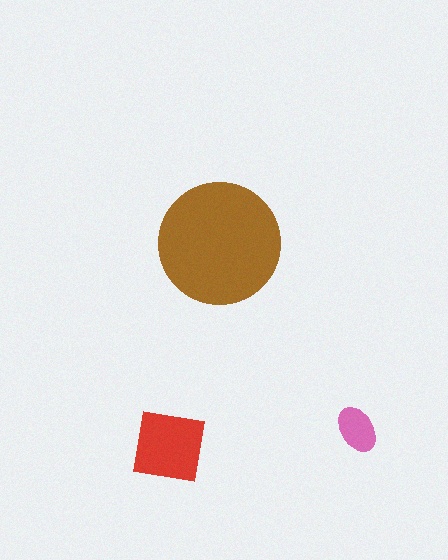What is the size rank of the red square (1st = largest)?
2nd.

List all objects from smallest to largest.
The pink ellipse, the red square, the brown circle.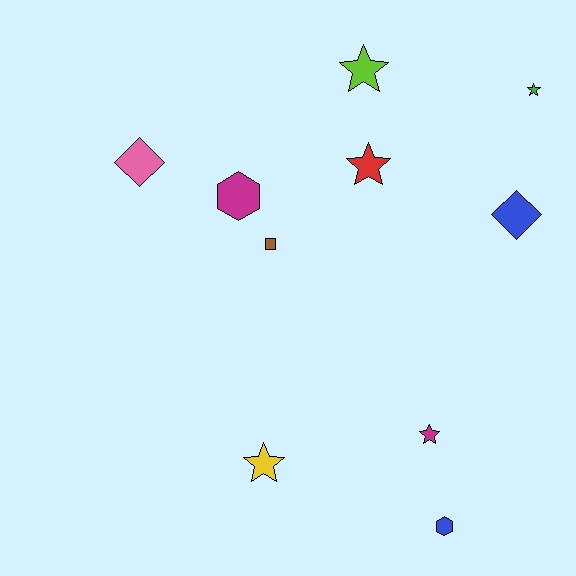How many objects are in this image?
There are 10 objects.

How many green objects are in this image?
There is 1 green object.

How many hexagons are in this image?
There are 2 hexagons.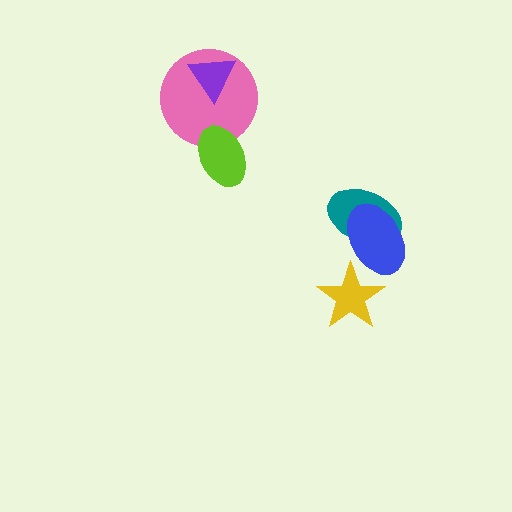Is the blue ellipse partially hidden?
No, no other shape covers it.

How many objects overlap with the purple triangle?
1 object overlaps with the purple triangle.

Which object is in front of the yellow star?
The blue ellipse is in front of the yellow star.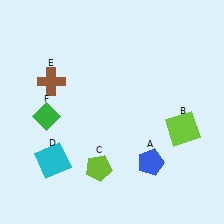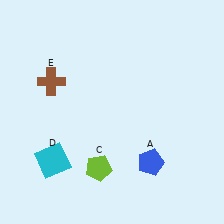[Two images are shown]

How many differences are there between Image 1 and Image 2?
There are 2 differences between the two images.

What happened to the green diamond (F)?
The green diamond (F) was removed in Image 2. It was in the bottom-left area of Image 1.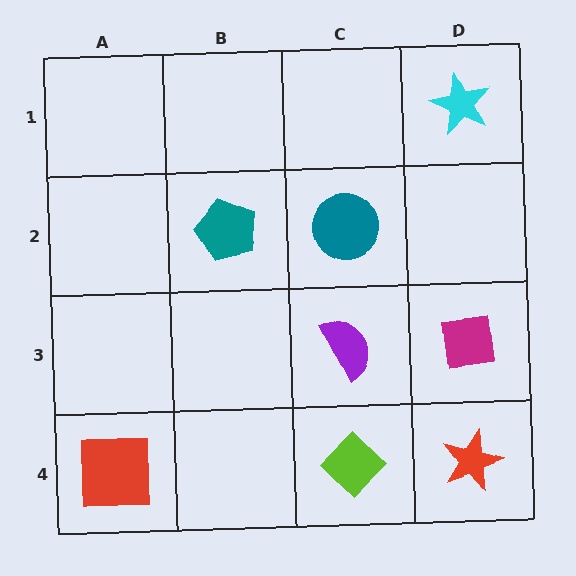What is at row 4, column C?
A lime diamond.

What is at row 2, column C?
A teal circle.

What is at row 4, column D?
A red star.